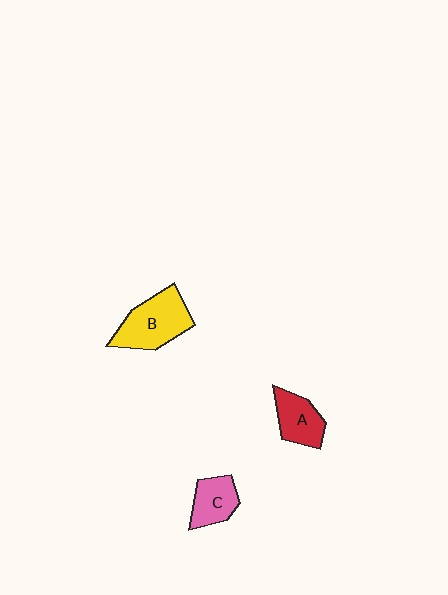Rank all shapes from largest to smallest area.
From largest to smallest: B (yellow), A (red), C (pink).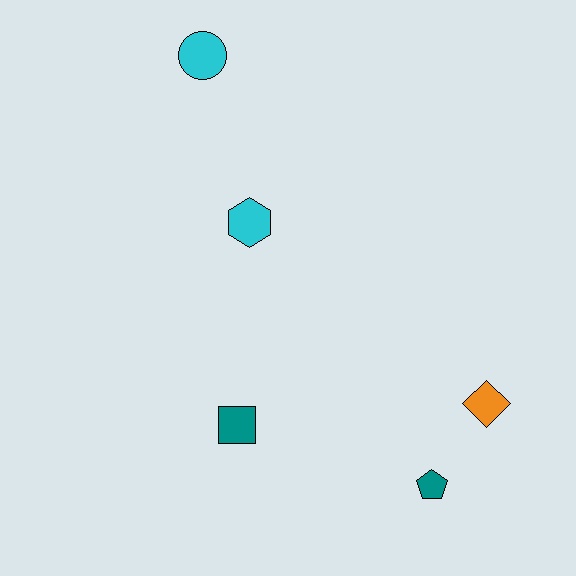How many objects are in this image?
There are 5 objects.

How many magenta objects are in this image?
There are no magenta objects.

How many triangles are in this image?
There are no triangles.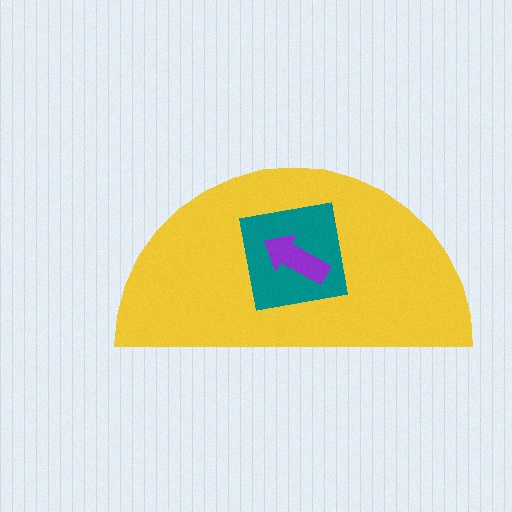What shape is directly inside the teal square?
The purple arrow.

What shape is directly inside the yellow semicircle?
The teal square.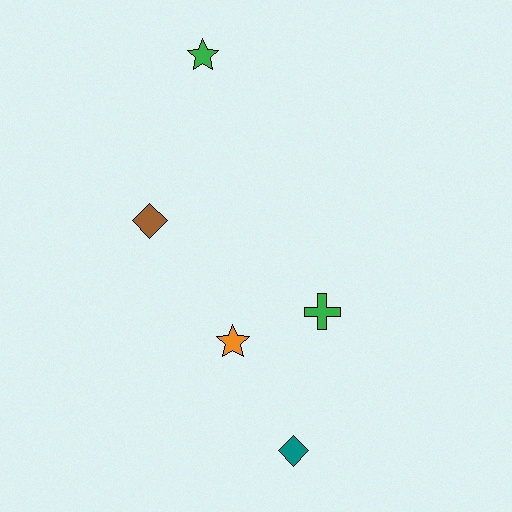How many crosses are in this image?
There is 1 cross.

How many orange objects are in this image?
There is 1 orange object.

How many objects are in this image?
There are 5 objects.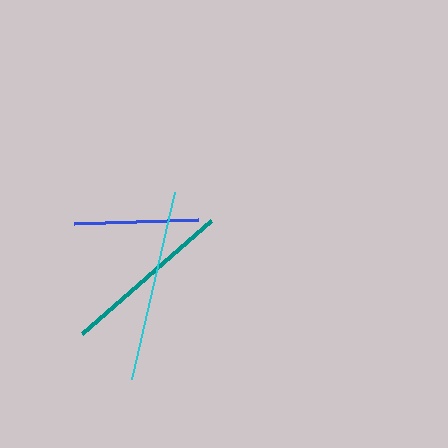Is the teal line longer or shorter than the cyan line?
The cyan line is longer than the teal line.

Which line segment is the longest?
The cyan line is the longest at approximately 192 pixels.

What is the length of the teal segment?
The teal segment is approximately 171 pixels long.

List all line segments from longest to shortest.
From longest to shortest: cyan, teal, blue.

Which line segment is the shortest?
The blue line is the shortest at approximately 124 pixels.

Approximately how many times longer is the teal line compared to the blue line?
The teal line is approximately 1.4 times the length of the blue line.